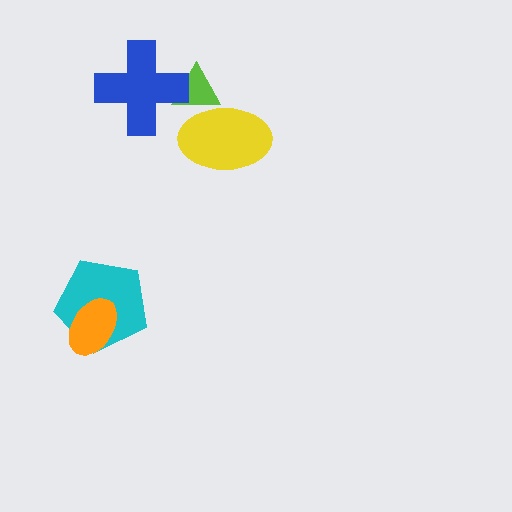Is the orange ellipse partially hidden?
No, no other shape covers it.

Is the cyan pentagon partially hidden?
Yes, it is partially covered by another shape.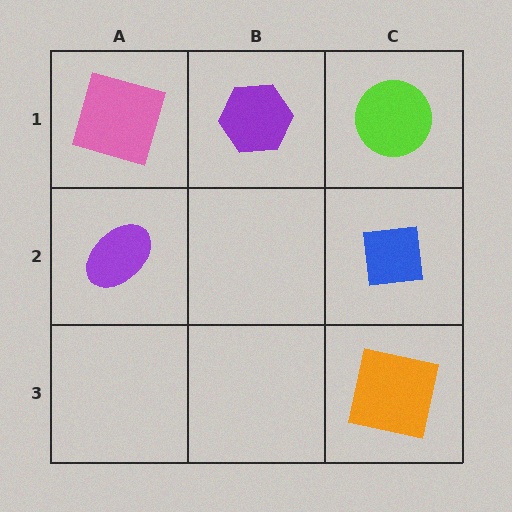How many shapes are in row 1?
3 shapes.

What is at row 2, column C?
A blue square.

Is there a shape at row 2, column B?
No, that cell is empty.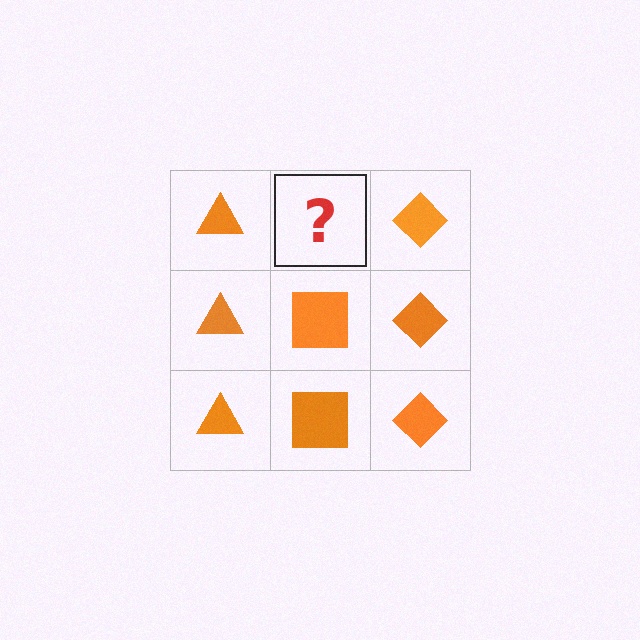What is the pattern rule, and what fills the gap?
The rule is that each column has a consistent shape. The gap should be filled with an orange square.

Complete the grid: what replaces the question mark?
The question mark should be replaced with an orange square.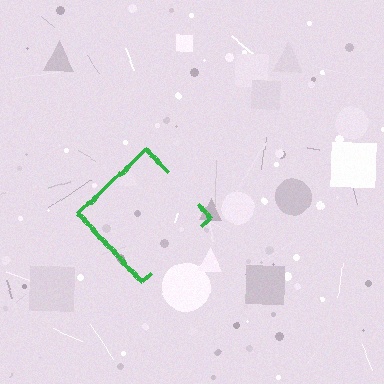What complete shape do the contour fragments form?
The contour fragments form a diamond.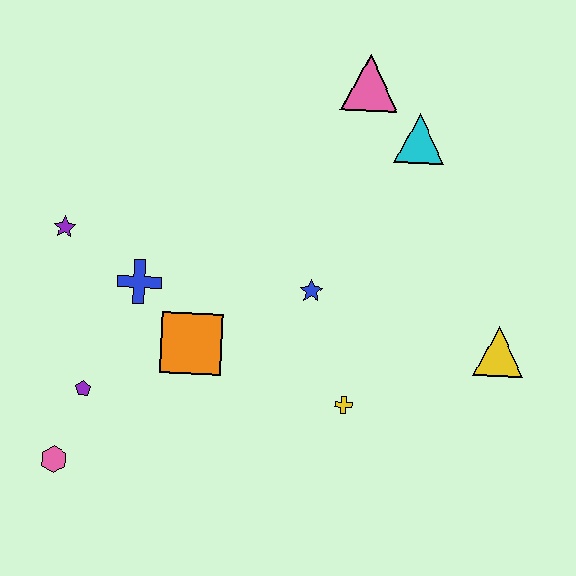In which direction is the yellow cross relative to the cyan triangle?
The yellow cross is below the cyan triangle.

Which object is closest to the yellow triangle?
The yellow cross is closest to the yellow triangle.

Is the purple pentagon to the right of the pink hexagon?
Yes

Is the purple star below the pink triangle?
Yes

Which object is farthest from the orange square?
The pink triangle is farthest from the orange square.